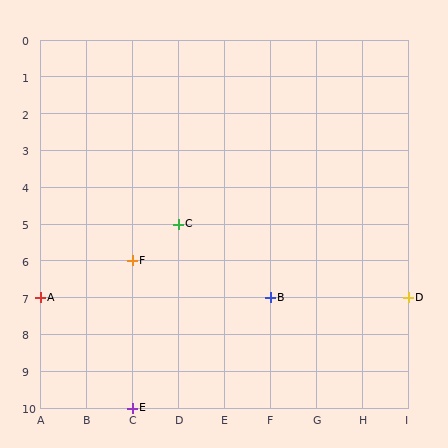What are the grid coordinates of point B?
Point B is at grid coordinates (F, 7).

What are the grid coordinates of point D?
Point D is at grid coordinates (I, 7).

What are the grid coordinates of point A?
Point A is at grid coordinates (A, 7).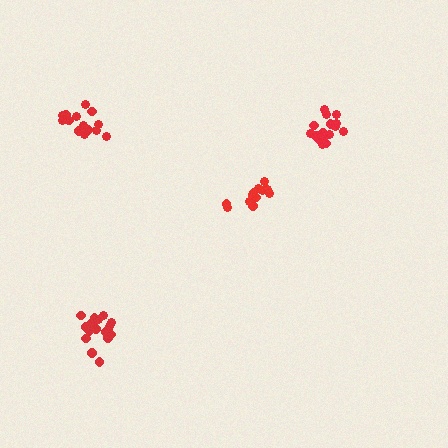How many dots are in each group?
Group 1: 14 dots, Group 2: 18 dots, Group 3: 12 dots, Group 4: 16 dots (60 total).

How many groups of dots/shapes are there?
There are 4 groups.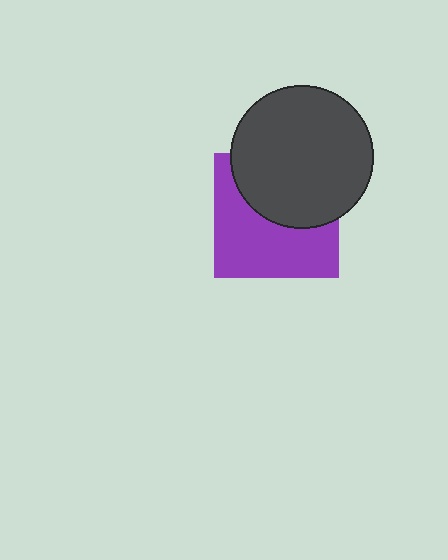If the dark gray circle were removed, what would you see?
You would see the complete purple square.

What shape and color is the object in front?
The object in front is a dark gray circle.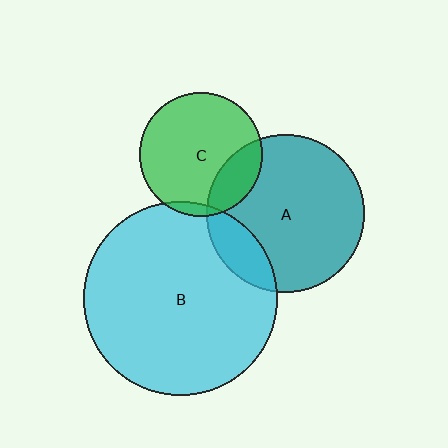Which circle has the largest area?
Circle B (cyan).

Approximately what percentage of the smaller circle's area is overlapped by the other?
Approximately 20%.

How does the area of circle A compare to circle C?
Approximately 1.6 times.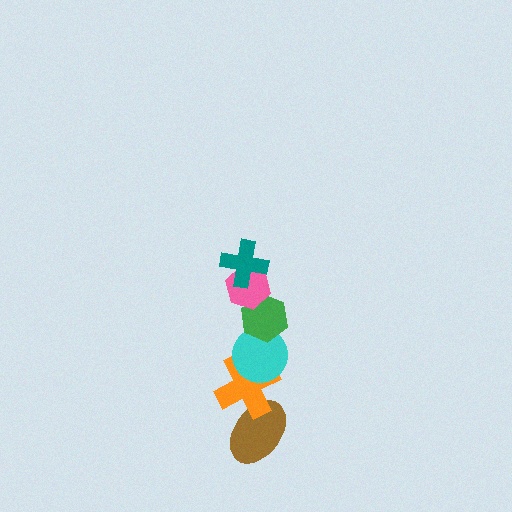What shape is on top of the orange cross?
The cyan circle is on top of the orange cross.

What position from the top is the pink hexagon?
The pink hexagon is 2nd from the top.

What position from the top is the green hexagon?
The green hexagon is 3rd from the top.